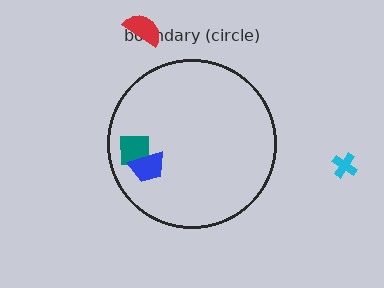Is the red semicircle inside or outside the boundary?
Outside.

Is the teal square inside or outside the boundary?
Inside.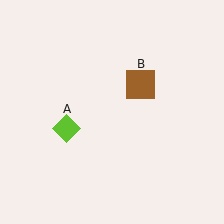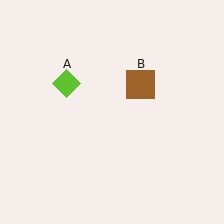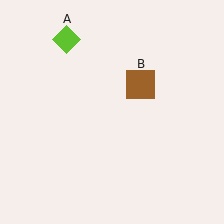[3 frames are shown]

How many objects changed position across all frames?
1 object changed position: lime diamond (object A).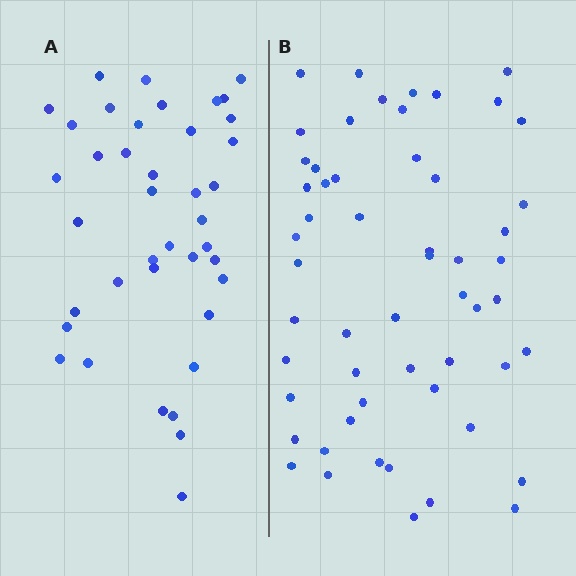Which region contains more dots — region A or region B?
Region B (the right region) has more dots.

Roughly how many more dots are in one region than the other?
Region B has approximately 15 more dots than region A.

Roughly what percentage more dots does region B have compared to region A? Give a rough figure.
About 40% more.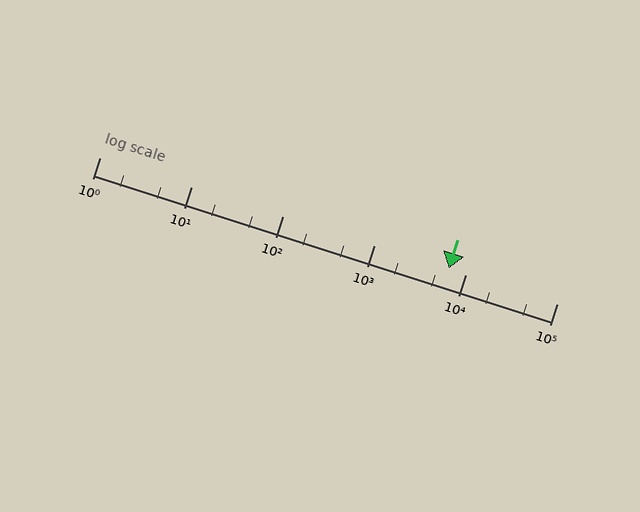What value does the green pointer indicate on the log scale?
The pointer indicates approximately 6600.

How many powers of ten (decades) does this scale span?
The scale spans 5 decades, from 1 to 100000.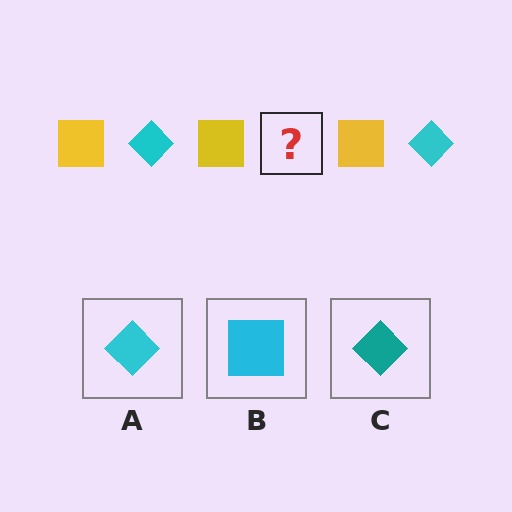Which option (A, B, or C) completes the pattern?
A.